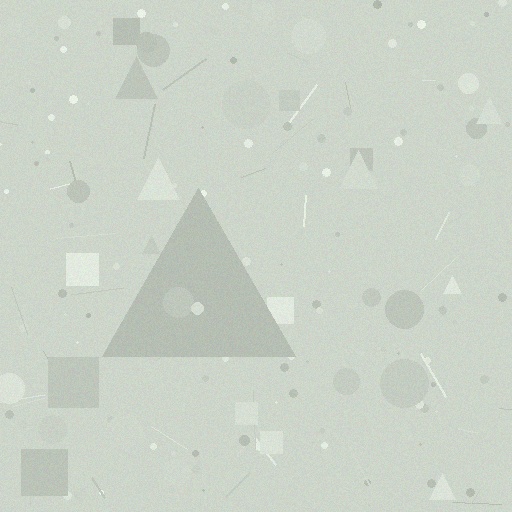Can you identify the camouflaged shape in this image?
The camouflaged shape is a triangle.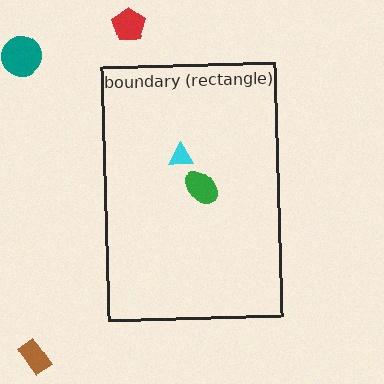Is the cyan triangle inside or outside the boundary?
Inside.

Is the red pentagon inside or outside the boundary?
Outside.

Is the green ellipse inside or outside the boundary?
Inside.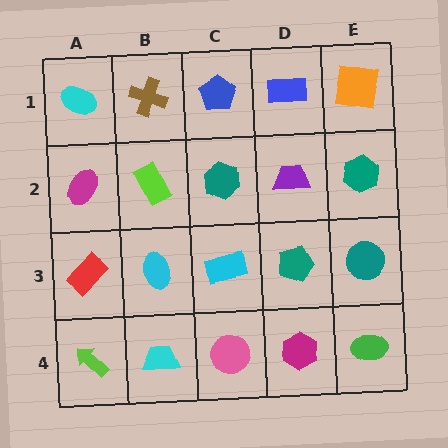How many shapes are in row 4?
5 shapes.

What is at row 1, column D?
A blue rectangle.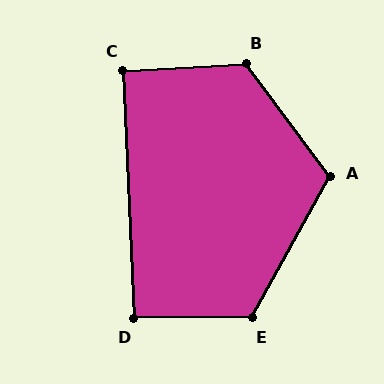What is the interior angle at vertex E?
Approximately 119 degrees (obtuse).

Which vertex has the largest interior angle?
B, at approximately 123 degrees.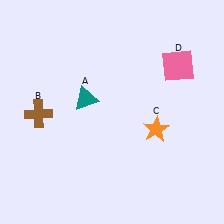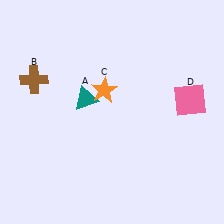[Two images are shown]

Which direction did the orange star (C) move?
The orange star (C) moved left.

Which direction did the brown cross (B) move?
The brown cross (B) moved up.